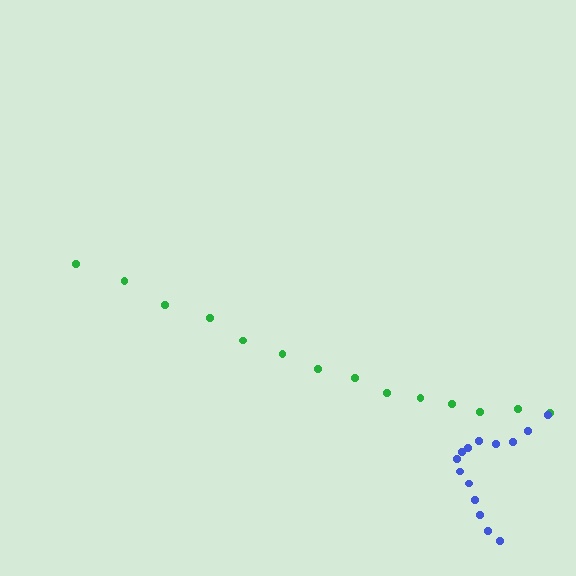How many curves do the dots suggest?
There are 2 distinct paths.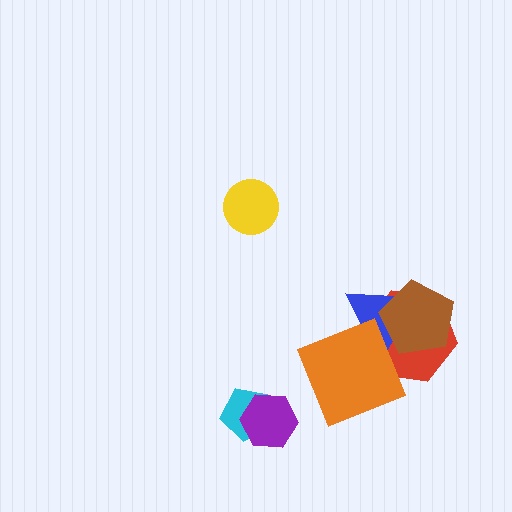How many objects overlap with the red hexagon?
3 objects overlap with the red hexagon.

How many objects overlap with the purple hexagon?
1 object overlaps with the purple hexagon.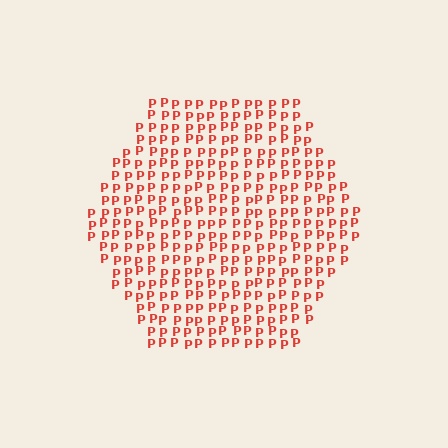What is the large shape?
The large shape is a hexagon.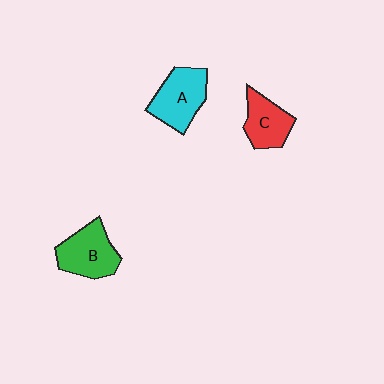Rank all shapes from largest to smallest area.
From largest to smallest: A (cyan), B (green), C (red).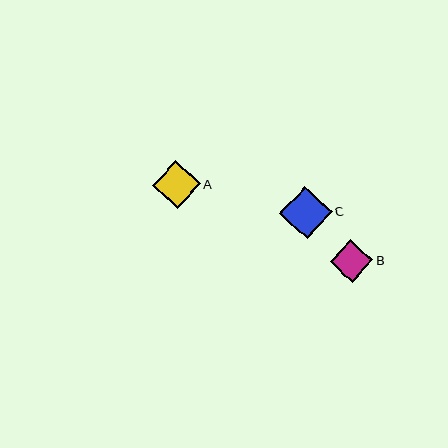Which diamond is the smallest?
Diamond B is the smallest with a size of approximately 42 pixels.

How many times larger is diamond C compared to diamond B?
Diamond C is approximately 1.2 times the size of diamond B.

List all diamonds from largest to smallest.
From largest to smallest: C, A, B.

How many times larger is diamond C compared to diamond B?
Diamond C is approximately 1.2 times the size of diamond B.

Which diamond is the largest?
Diamond C is the largest with a size of approximately 53 pixels.